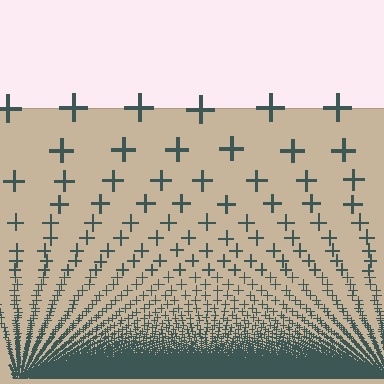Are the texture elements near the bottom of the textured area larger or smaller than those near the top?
Smaller. The gradient is inverted — elements near the bottom are smaller and denser.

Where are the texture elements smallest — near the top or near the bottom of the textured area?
Near the bottom.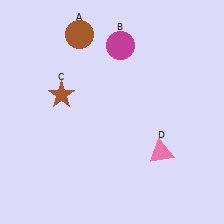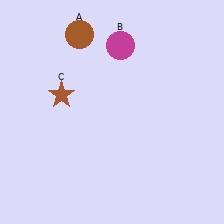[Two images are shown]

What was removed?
The pink triangle (D) was removed in Image 2.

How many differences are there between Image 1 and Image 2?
There is 1 difference between the two images.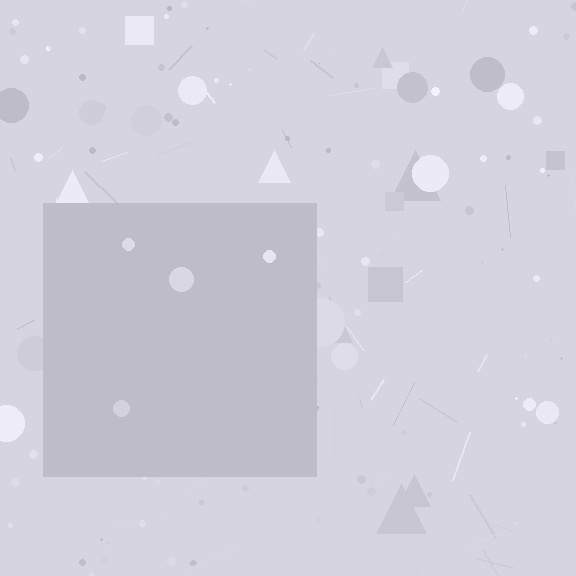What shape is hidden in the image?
A square is hidden in the image.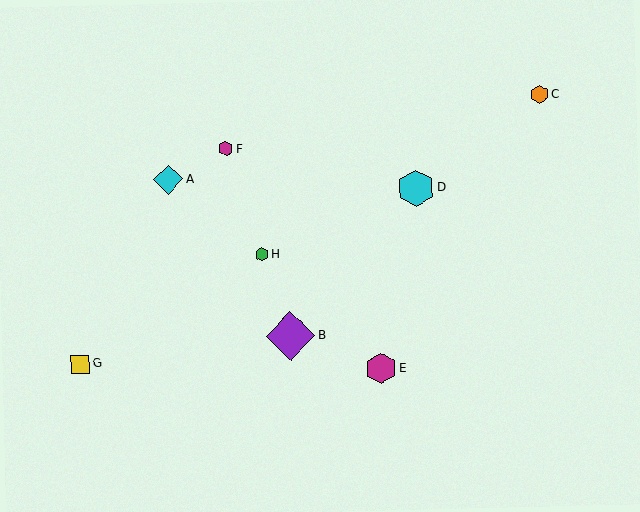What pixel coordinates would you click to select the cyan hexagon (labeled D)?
Click at (416, 188) to select the cyan hexagon D.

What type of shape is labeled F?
Shape F is a magenta hexagon.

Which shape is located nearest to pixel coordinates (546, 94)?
The orange hexagon (labeled C) at (540, 94) is nearest to that location.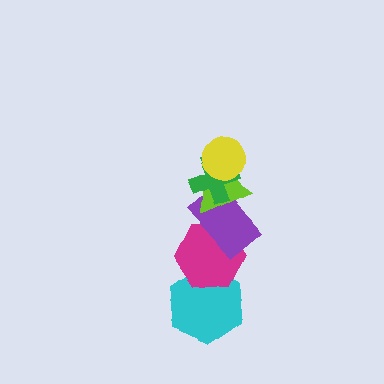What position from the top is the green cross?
The green cross is 2nd from the top.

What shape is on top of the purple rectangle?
The lime triangle is on top of the purple rectangle.